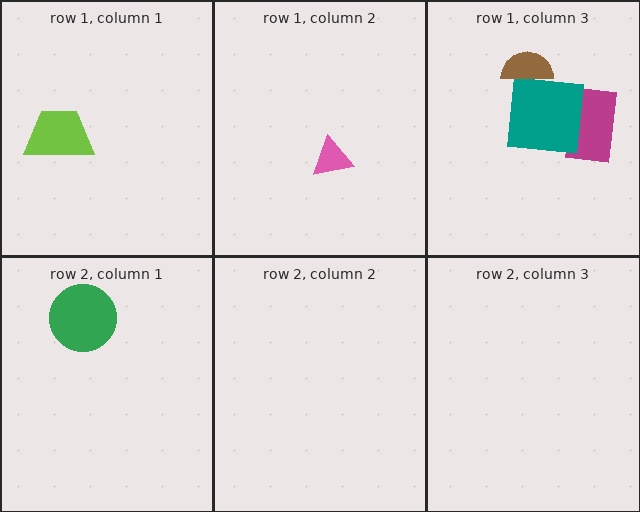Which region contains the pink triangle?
The row 1, column 2 region.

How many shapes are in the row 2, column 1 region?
1.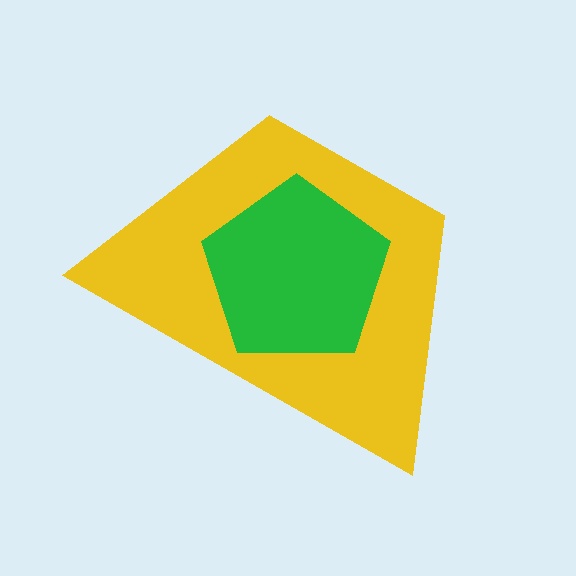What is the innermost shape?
The green pentagon.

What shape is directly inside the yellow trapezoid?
The green pentagon.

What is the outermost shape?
The yellow trapezoid.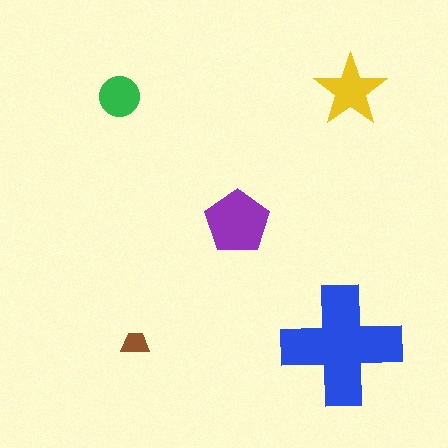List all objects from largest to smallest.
The blue cross, the purple pentagon, the yellow star, the green circle, the brown trapezoid.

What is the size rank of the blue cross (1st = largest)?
1st.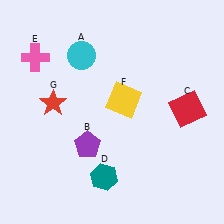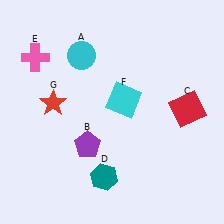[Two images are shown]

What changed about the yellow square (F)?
In Image 1, F is yellow. In Image 2, it changed to cyan.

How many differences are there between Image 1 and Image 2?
There is 1 difference between the two images.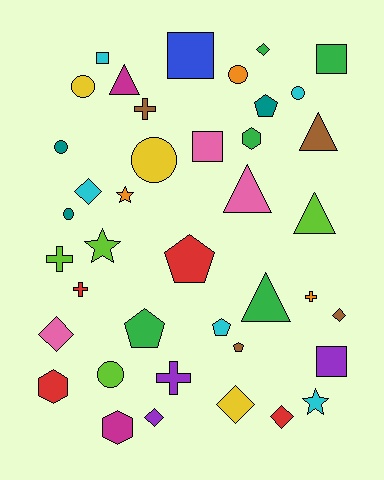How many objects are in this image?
There are 40 objects.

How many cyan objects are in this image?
There are 5 cyan objects.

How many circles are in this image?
There are 7 circles.